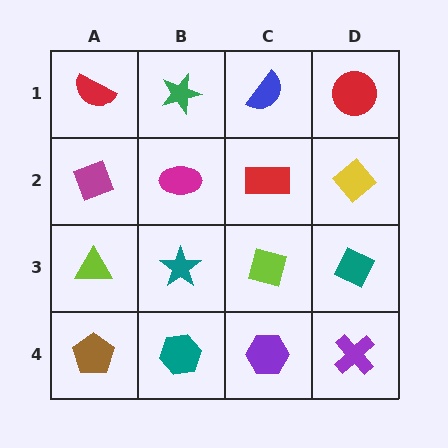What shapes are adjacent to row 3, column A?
A magenta diamond (row 2, column A), a brown pentagon (row 4, column A), a teal star (row 3, column B).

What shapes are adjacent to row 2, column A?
A red semicircle (row 1, column A), a lime triangle (row 3, column A), a magenta ellipse (row 2, column B).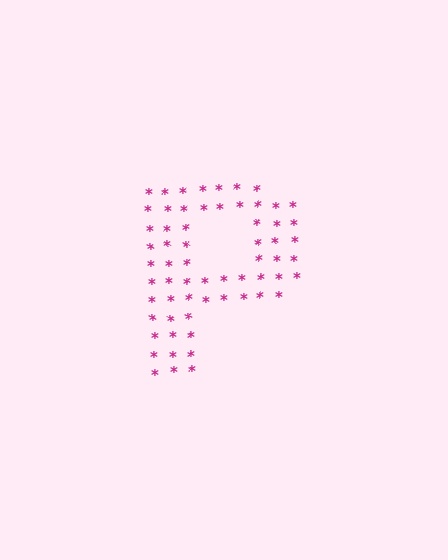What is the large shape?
The large shape is the letter P.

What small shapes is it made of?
It is made of small asterisks.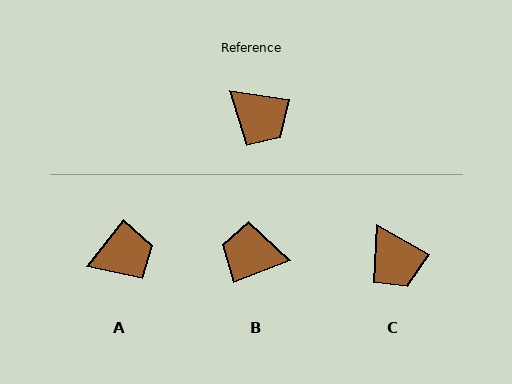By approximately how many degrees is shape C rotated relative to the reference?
Approximately 20 degrees clockwise.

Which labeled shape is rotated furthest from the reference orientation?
B, about 151 degrees away.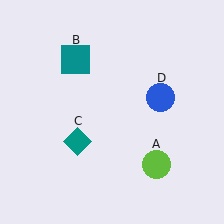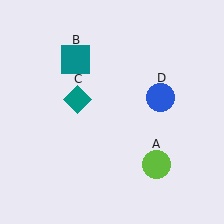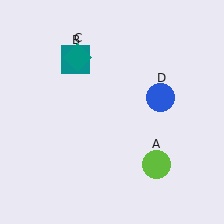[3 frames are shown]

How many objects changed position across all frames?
1 object changed position: teal diamond (object C).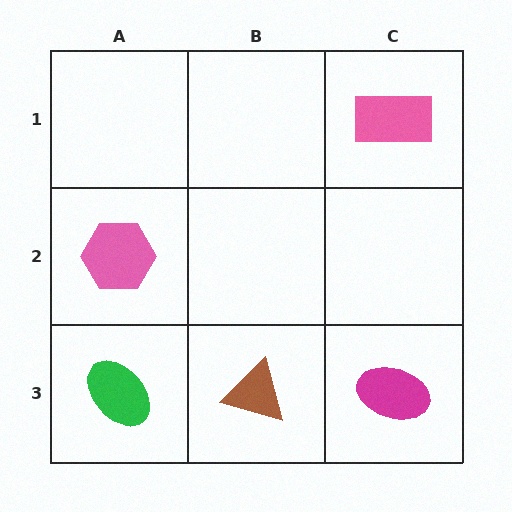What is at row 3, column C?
A magenta ellipse.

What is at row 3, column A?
A green ellipse.